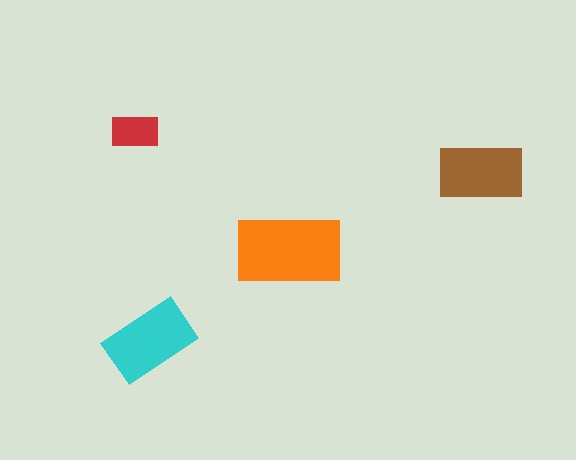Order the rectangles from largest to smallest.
the orange one, the cyan one, the brown one, the red one.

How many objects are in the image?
There are 4 objects in the image.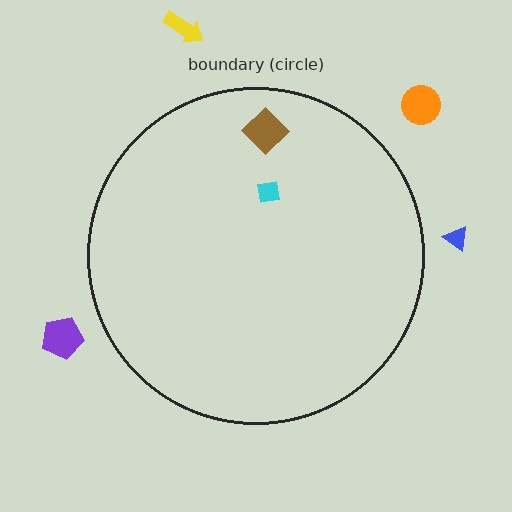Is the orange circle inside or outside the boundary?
Outside.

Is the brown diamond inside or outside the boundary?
Inside.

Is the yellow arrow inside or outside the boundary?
Outside.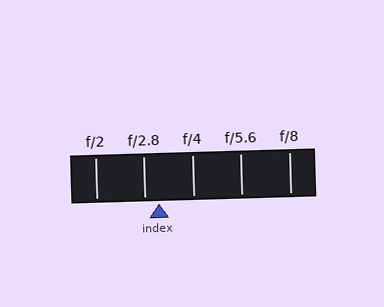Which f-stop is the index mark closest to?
The index mark is closest to f/2.8.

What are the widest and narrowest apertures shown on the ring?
The widest aperture shown is f/2 and the narrowest is f/8.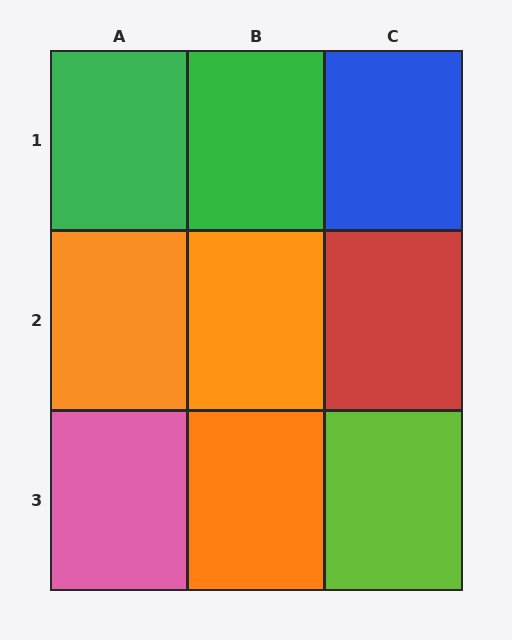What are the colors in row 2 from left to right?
Orange, orange, red.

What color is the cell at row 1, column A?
Green.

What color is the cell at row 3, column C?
Lime.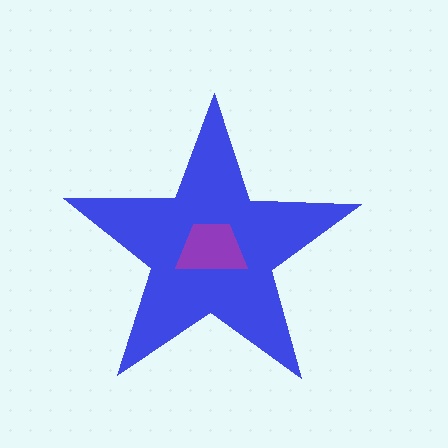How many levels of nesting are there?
2.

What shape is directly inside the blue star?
The purple trapezoid.